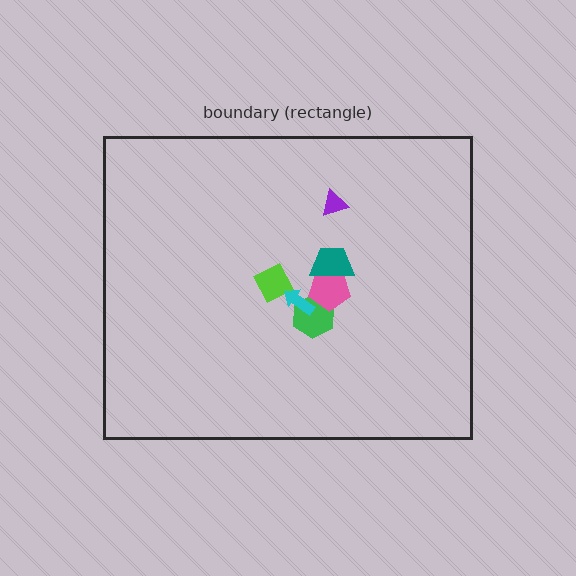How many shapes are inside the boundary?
6 inside, 0 outside.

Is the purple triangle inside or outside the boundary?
Inside.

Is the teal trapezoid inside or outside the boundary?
Inside.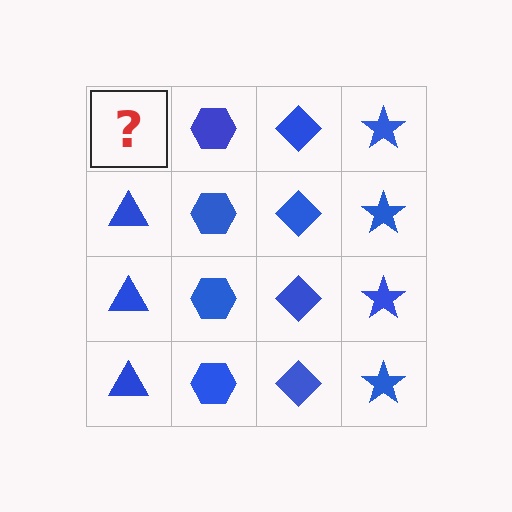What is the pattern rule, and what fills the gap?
The rule is that each column has a consistent shape. The gap should be filled with a blue triangle.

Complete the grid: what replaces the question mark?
The question mark should be replaced with a blue triangle.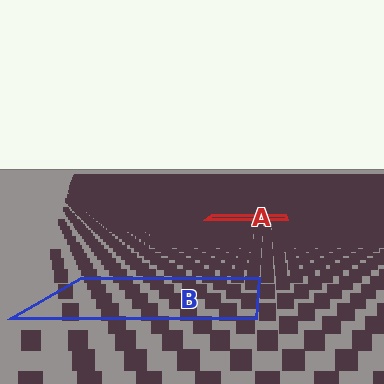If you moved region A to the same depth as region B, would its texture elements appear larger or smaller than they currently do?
They would appear larger. At a closer depth, the same texture elements are projected at a bigger on-screen size.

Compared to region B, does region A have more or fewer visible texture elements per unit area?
Region A has more texture elements per unit area — they are packed more densely because it is farther away.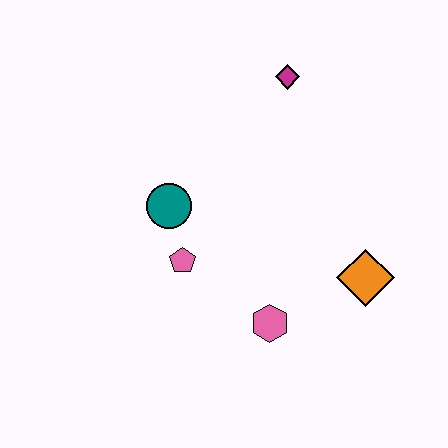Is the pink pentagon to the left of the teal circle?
No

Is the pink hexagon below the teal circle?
Yes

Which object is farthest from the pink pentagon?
The magenta diamond is farthest from the pink pentagon.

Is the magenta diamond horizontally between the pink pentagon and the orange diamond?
Yes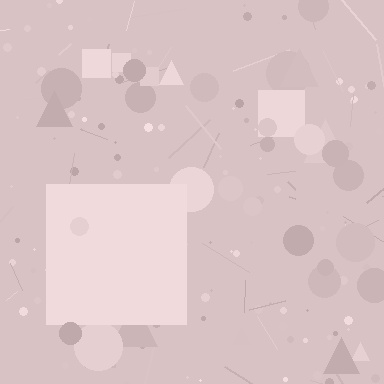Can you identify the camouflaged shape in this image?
The camouflaged shape is a square.